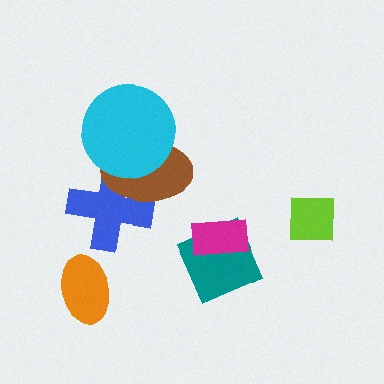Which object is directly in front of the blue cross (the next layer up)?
The brown ellipse is directly in front of the blue cross.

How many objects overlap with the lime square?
0 objects overlap with the lime square.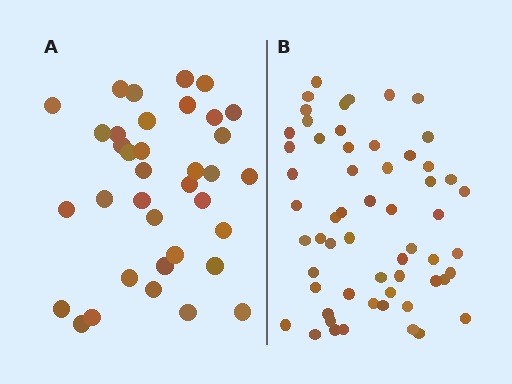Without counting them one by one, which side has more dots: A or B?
Region B (the right region) has more dots.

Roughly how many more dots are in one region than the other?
Region B has approximately 20 more dots than region A.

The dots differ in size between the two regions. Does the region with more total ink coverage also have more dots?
No. Region A has more total ink coverage because its dots are larger, but region B actually contains more individual dots. Total area can be misleading — the number of items is what matters here.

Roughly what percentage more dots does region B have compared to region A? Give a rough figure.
About 60% more.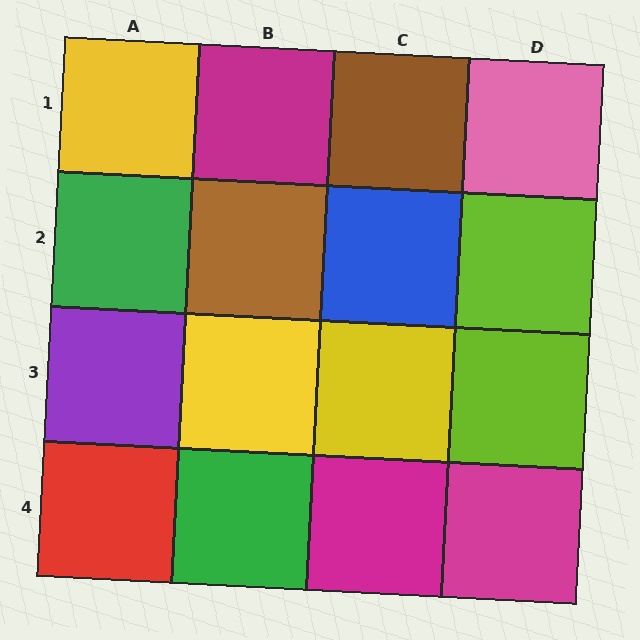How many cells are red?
1 cell is red.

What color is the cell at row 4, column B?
Green.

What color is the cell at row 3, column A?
Purple.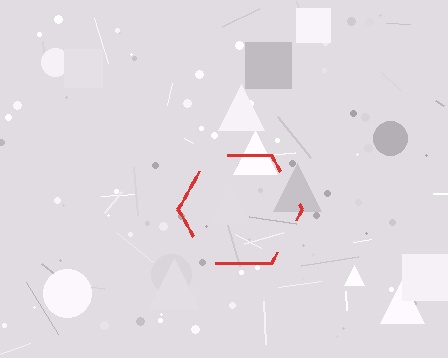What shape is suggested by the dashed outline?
The dashed outline suggests a hexagon.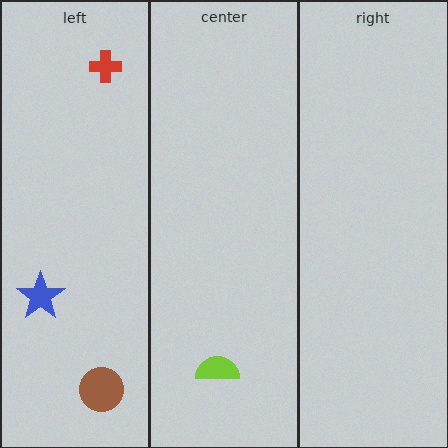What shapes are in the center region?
The lime semicircle.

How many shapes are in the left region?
3.